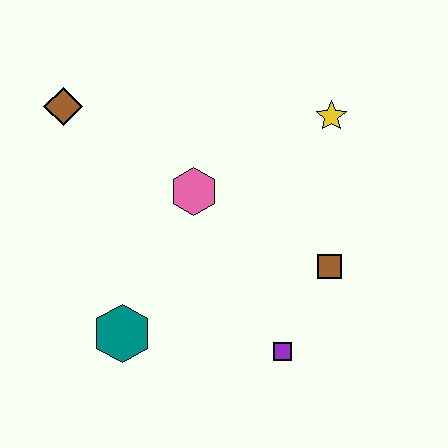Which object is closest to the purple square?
The brown square is closest to the purple square.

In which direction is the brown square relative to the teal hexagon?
The brown square is to the right of the teal hexagon.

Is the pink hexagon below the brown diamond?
Yes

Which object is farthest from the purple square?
The brown diamond is farthest from the purple square.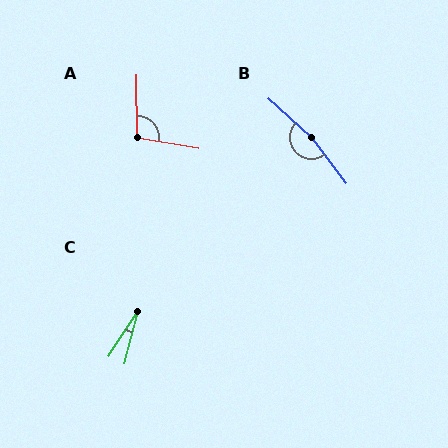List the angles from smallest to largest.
C (19°), A (100°), B (169°).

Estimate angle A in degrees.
Approximately 100 degrees.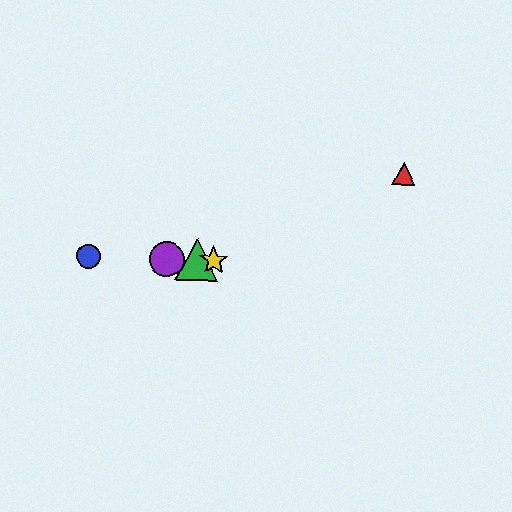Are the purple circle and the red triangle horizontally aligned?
No, the purple circle is at y≈259 and the red triangle is at y≈174.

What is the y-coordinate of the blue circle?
The blue circle is at y≈256.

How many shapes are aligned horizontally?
4 shapes (the blue circle, the green triangle, the yellow star, the purple circle) are aligned horizontally.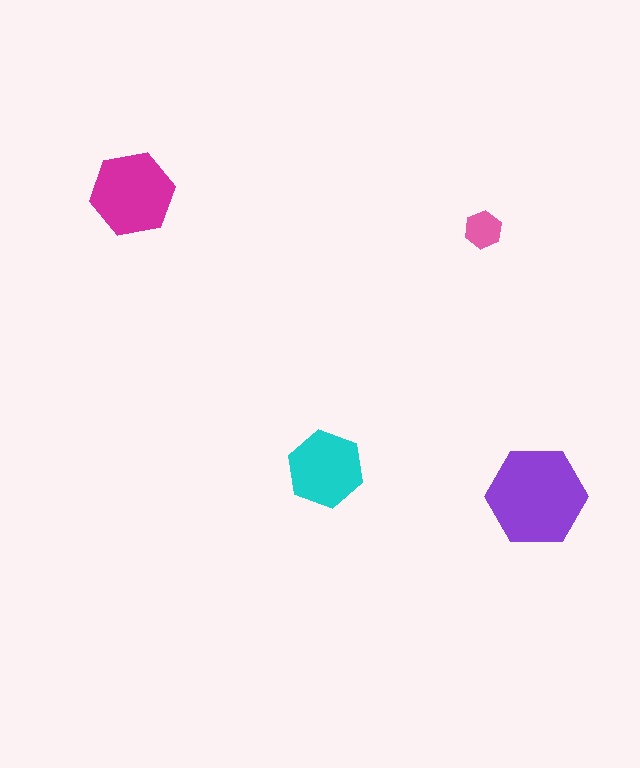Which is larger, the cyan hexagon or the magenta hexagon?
The magenta one.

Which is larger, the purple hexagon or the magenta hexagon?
The purple one.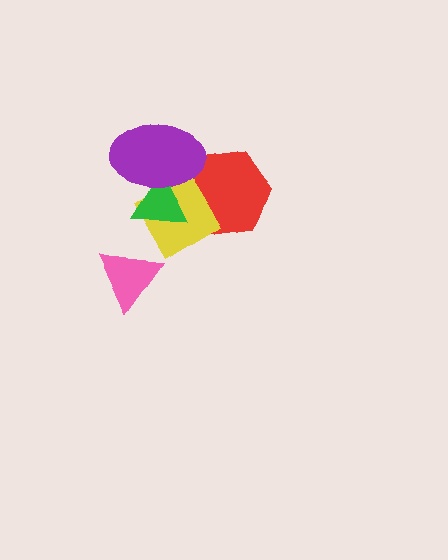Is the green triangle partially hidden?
Yes, it is partially covered by another shape.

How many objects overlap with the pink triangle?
0 objects overlap with the pink triangle.